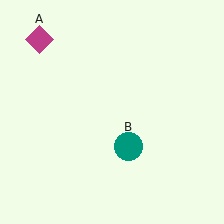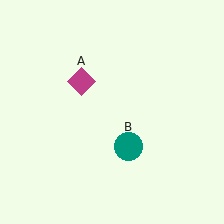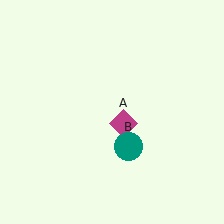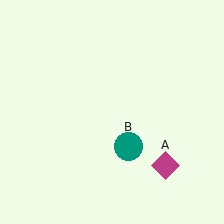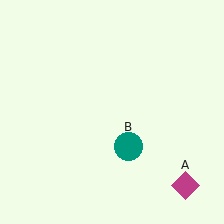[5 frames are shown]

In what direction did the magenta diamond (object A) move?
The magenta diamond (object A) moved down and to the right.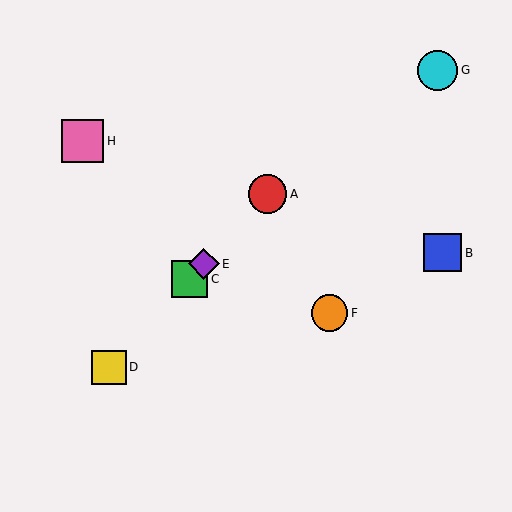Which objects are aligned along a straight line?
Objects A, C, D, E are aligned along a straight line.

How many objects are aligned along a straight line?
4 objects (A, C, D, E) are aligned along a straight line.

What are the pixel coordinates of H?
Object H is at (82, 141).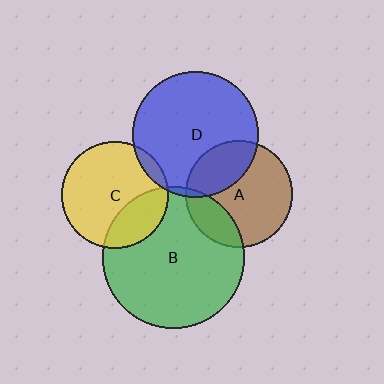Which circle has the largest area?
Circle B (green).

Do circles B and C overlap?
Yes.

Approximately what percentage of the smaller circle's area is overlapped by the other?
Approximately 25%.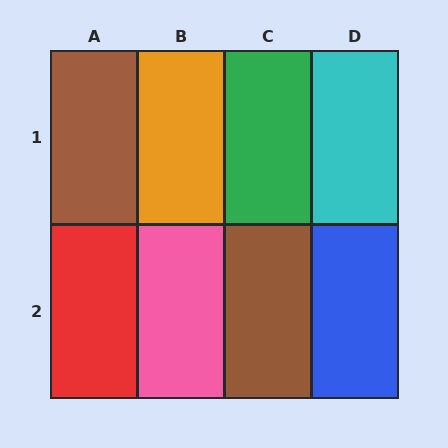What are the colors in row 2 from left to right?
Red, pink, brown, blue.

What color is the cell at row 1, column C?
Green.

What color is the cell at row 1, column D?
Cyan.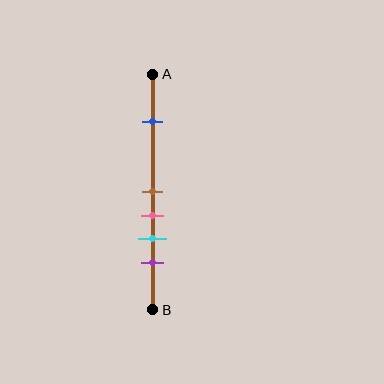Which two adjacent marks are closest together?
The brown and pink marks are the closest adjacent pair.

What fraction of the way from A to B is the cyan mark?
The cyan mark is approximately 70% (0.7) of the way from A to B.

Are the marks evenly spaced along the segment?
No, the marks are not evenly spaced.